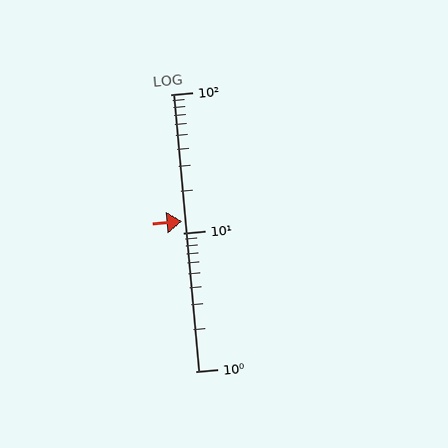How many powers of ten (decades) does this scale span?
The scale spans 2 decades, from 1 to 100.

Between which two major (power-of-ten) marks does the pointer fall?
The pointer is between 10 and 100.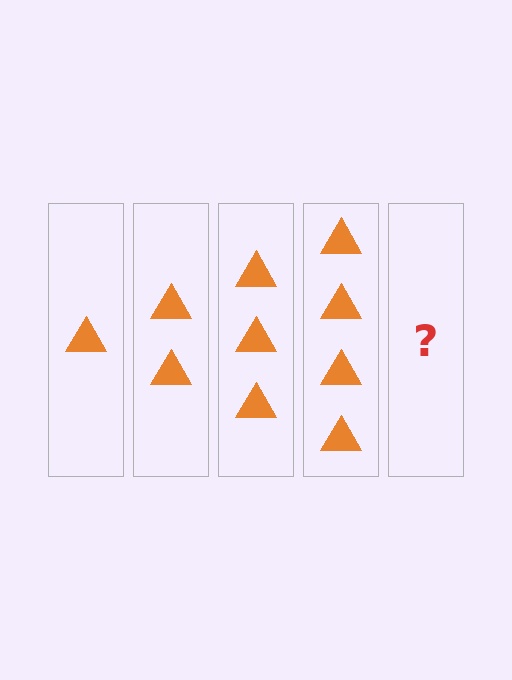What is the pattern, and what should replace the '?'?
The pattern is that each step adds one more triangle. The '?' should be 5 triangles.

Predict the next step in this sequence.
The next step is 5 triangles.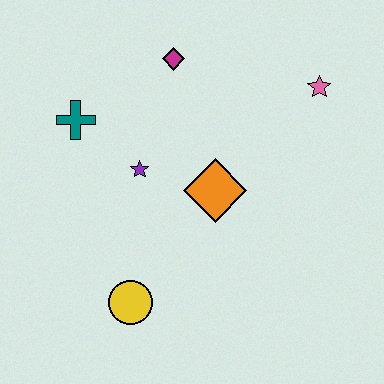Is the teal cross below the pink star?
Yes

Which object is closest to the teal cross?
The purple star is closest to the teal cross.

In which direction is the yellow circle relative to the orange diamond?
The yellow circle is below the orange diamond.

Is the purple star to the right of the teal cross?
Yes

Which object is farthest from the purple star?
The pink star is farthest from the purple star.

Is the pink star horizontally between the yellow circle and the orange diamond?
No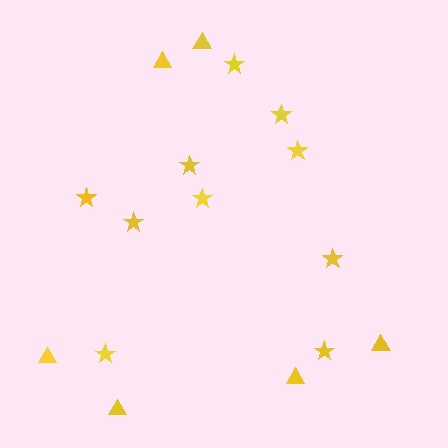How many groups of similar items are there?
There are 2 groups: one group of stars (10) and one group of triangles (6).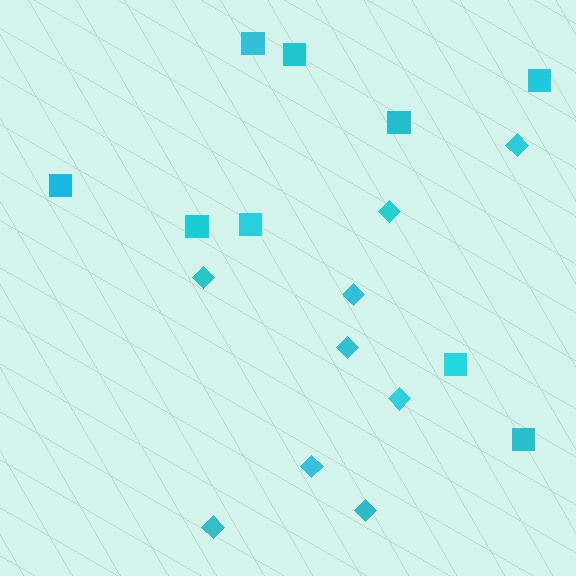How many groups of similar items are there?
There are 2 groups: one group of squares (9) and one group of diamonds (9).